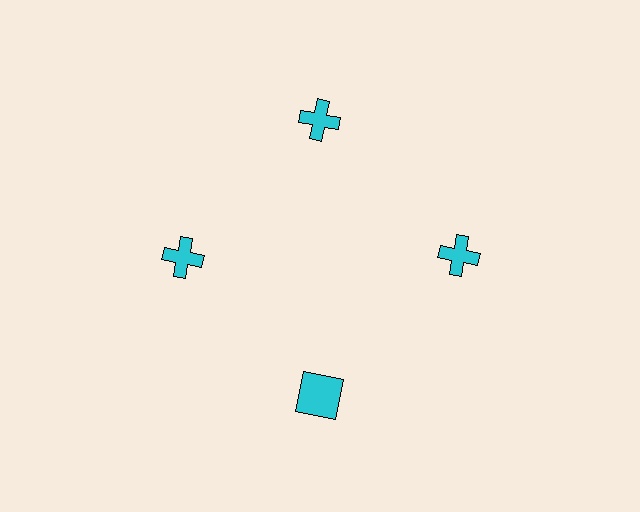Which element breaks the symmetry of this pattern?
The cyan square at roughly the 6 o'clock position breaks the symmetry. All other shapes are cyan crosses.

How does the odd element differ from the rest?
It has a different shape: square instead of cross.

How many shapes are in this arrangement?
There are 4 shapes arranged in a ring pattern.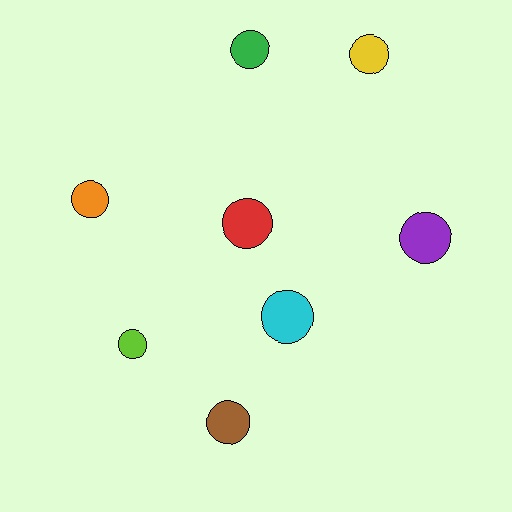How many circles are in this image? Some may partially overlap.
There are 8 circles.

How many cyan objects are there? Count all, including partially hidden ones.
There is 1 cyan object.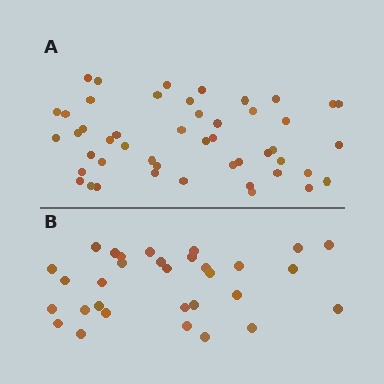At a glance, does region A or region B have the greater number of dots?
Region A (the top region) has more dots.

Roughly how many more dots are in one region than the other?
Region A has approximately 15 more dots than region B.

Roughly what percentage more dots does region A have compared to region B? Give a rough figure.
About 55% more.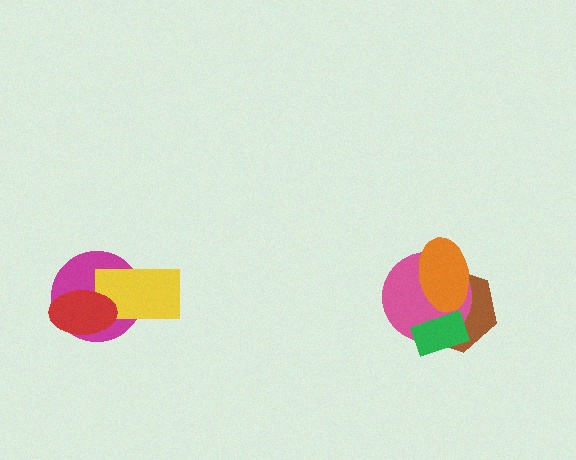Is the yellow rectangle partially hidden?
Yes, it is partially covered by another shape.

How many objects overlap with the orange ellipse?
2 objects overlap with the orange ellipse.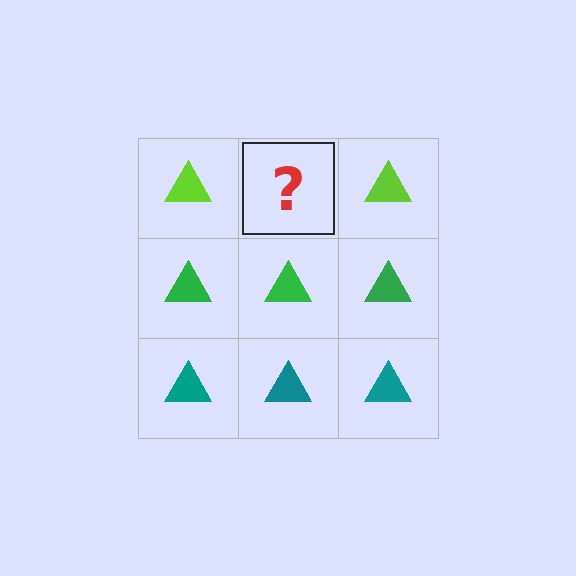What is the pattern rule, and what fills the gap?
The rule is that each row has a consistent color. The gap should be filled with a lime triangle.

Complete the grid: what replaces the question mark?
The question mark should be replaced with a lime triangle.